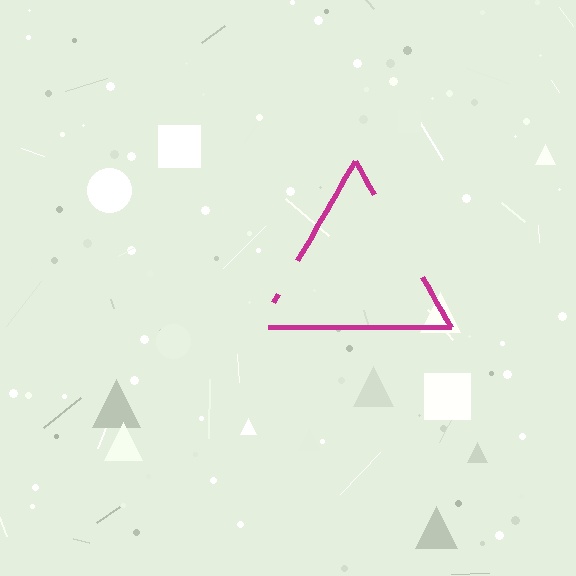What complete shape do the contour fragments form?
The contour fragments form a triangle.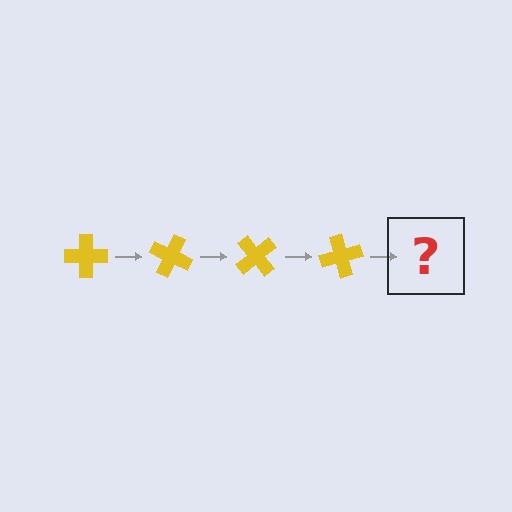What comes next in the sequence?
The next element should be a yellow cross rotated 100 degrees.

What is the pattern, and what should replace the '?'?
The pattern is that the cross rotates 25 degrees each step. The '?' should be a yellow cross rotated 100 degrees.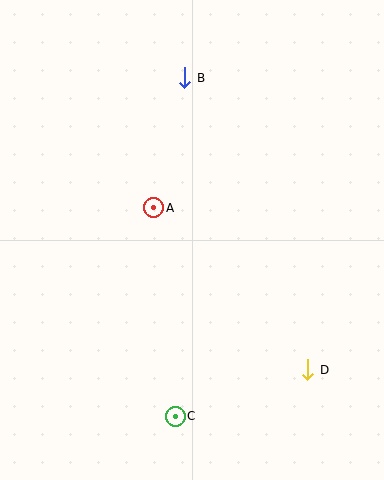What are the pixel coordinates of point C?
Point C is at (175, 416).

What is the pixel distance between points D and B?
The distance between D and B is 317 pixels.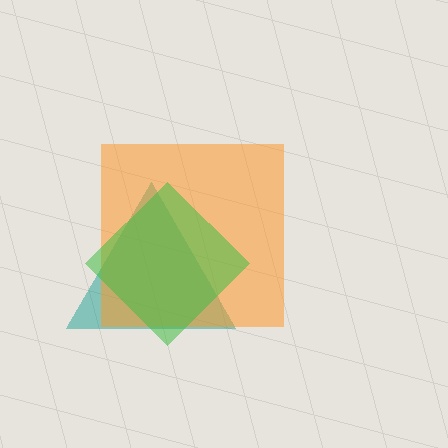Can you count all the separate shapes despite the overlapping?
Yes, there are 3 separate shapes.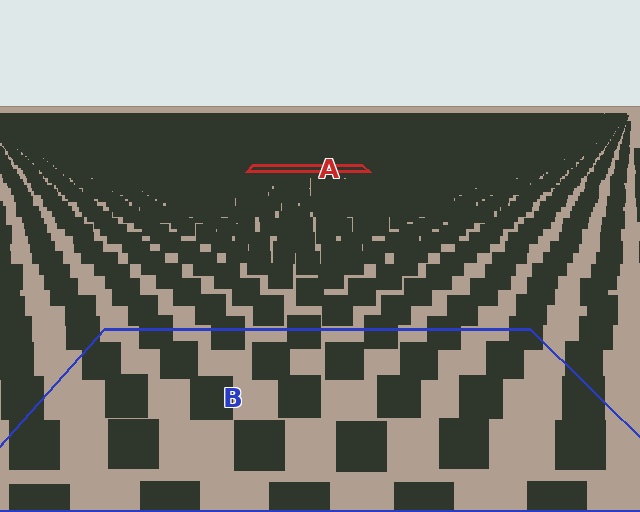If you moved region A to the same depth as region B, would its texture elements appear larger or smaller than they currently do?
They would appear larger. At a closer depth, the same texture elements are projected at a bigger on-screen size.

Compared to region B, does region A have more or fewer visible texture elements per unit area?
Region A has more texture elements per unit area — they are packed more densely because it is farther away.